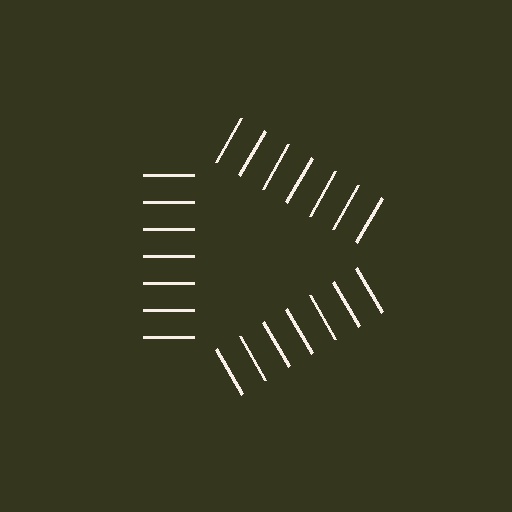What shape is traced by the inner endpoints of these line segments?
An illusory triangle — the line segments terminate on its edges but no continuous stroke is drawn.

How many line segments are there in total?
21 — 7 along each of the 3 edges.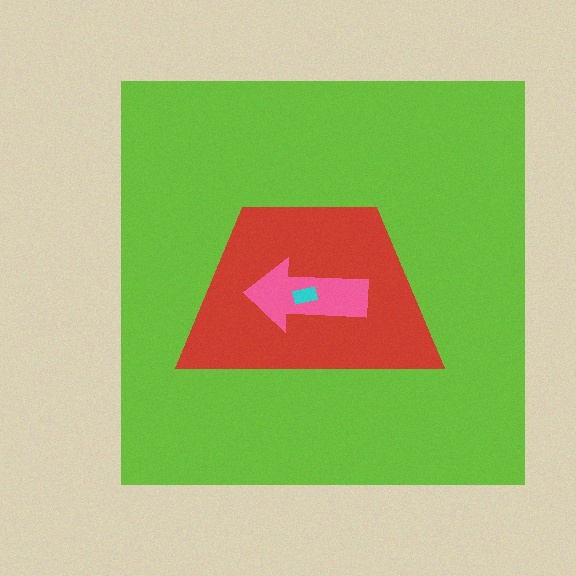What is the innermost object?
The cyan rectangle.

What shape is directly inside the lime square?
The red trapezoid.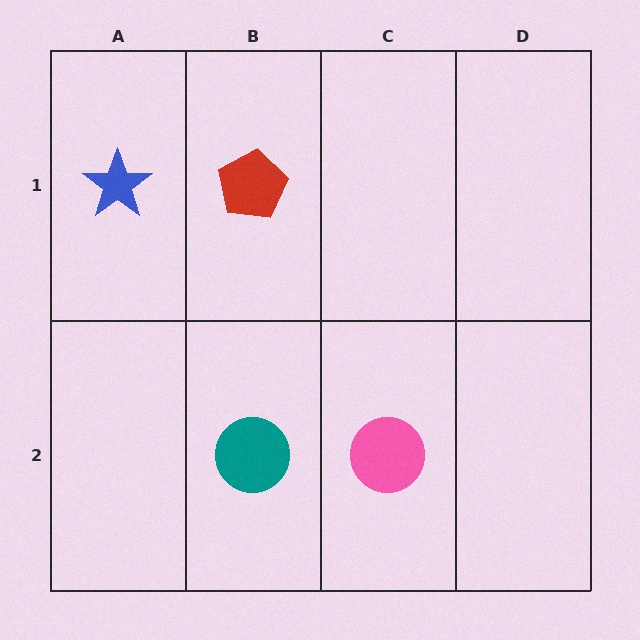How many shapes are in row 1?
2 shapes.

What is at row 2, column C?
A pink circle.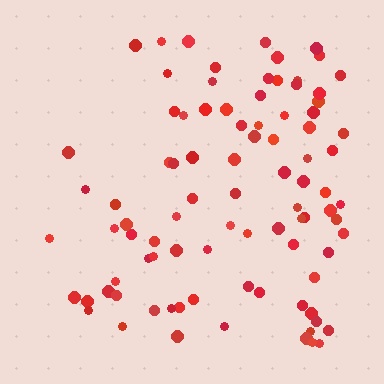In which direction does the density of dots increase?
From left to right, with the right side densest.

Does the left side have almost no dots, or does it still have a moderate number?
Still a moderate number, just noticeably fewer than the right.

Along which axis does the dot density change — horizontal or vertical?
Horizontal.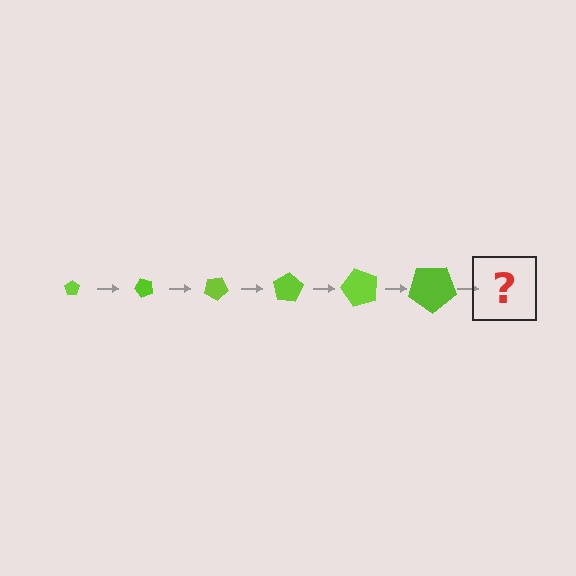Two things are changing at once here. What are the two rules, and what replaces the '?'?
The two rules are that the pentagon grows larger each step and it rotates 50 degrees each step. The '?' should be a pentagon, larger than the previous one and rotated 300 degrees from the start.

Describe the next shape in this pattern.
It should be a pentagon, larger than the previous one and rotated 300 degrees from the start.